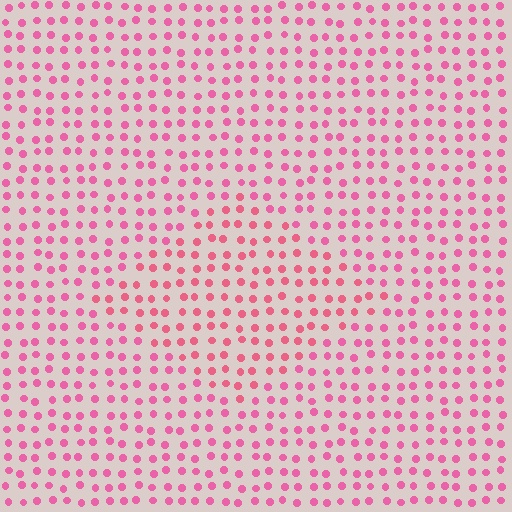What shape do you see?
I see a diamond.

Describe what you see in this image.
The image is filled with small pink elements in a uniform arrangement. A diamond-shaped region is visible where the elements are tinted to a slightly different hue, forming a subtle color boundary.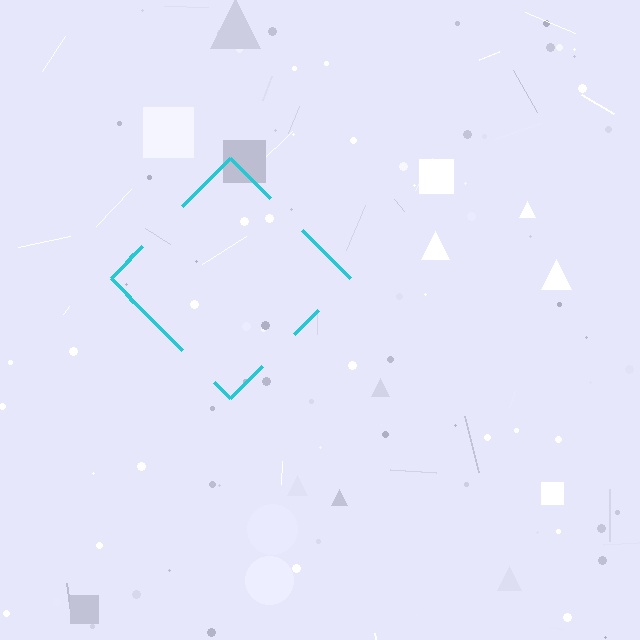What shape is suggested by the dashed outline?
The dashed outline suggests a diamond.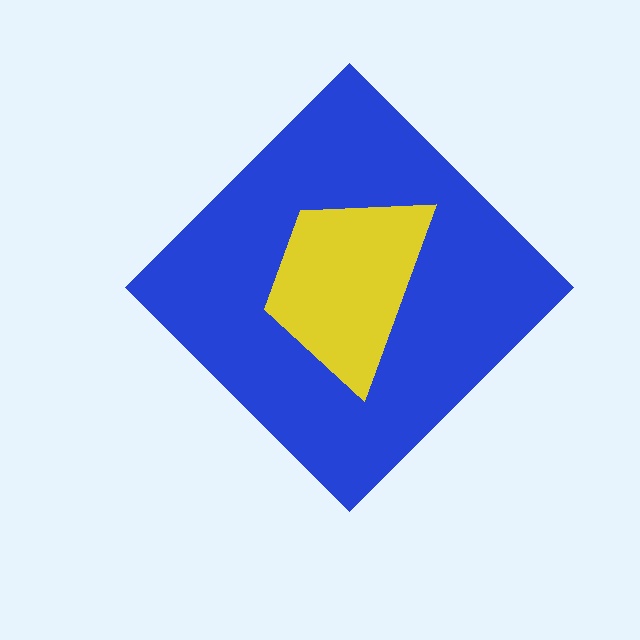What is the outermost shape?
The blue diamond.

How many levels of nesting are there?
2.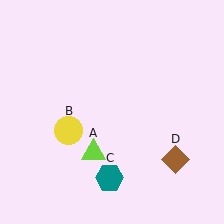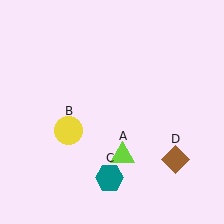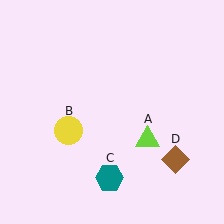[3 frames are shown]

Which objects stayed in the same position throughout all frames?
Yellow circle (object B) and teal hexagon (object C) and brown diamond (object D) remained stationary.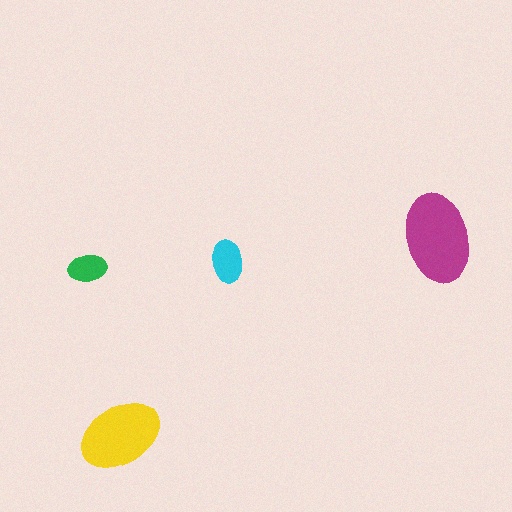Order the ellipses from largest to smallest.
the magenta one, the yellow one, the cyan one, the green one.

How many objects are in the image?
There are 4 objects in the image.